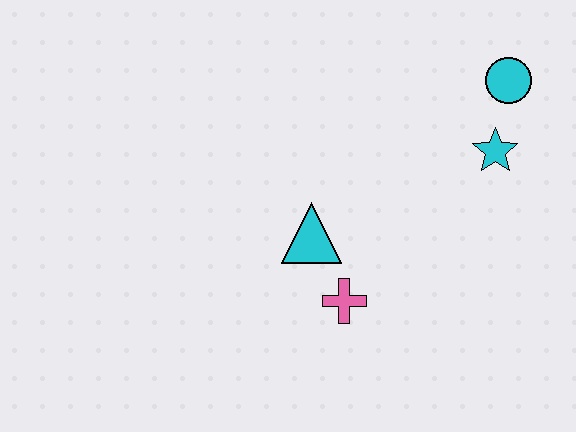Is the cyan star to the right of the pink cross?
Yes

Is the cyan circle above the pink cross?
Yes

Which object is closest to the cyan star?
The cyan circle is closest to the cyan star.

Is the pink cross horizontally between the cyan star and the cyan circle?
No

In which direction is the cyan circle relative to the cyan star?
The cyan circle is above the cyan star.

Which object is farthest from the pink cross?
The cyan circle is farthest from the pink cross.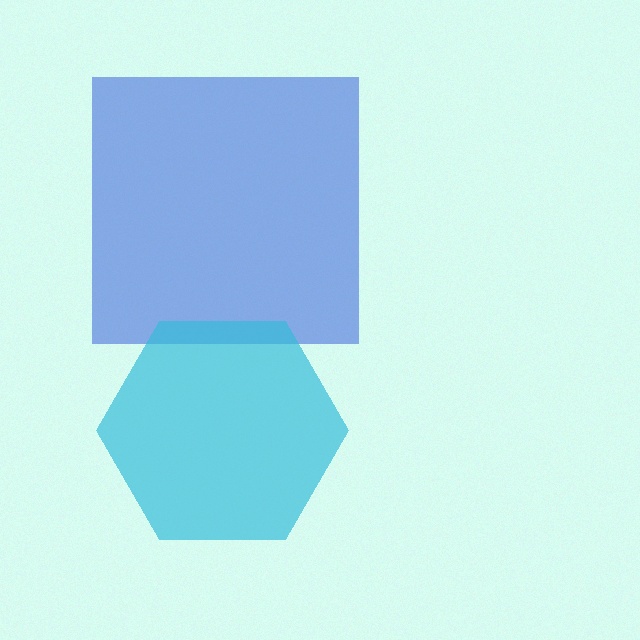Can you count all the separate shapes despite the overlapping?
Yes, there are 2 separate shapes.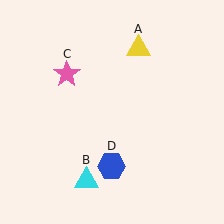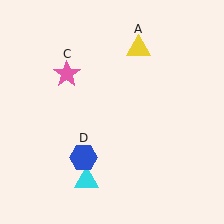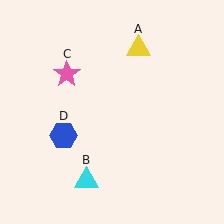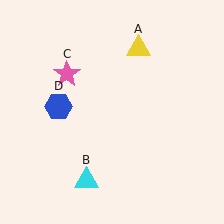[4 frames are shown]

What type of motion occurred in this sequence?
The blue hexagon (object D) rotated clockwise around the center of the scene.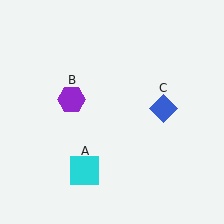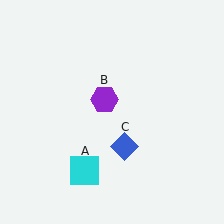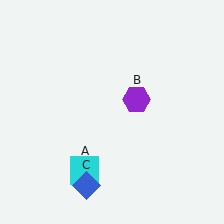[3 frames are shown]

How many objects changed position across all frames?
2 objects changed position: purple hexagon (object B), blue diamond (object C).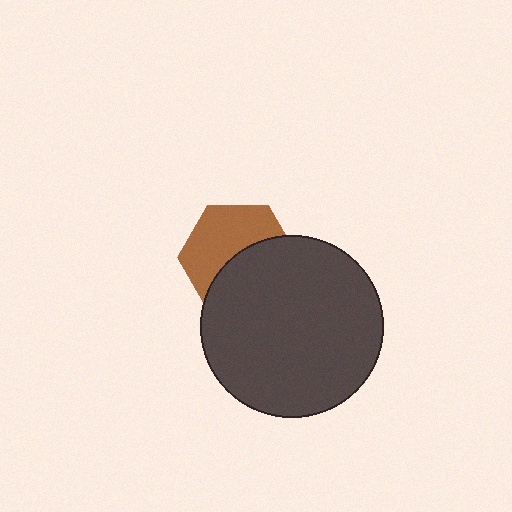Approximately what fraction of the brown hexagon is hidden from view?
Roughly 48% of the brown hexagon is hidden behind the dark gray circle.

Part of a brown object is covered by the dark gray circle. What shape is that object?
It is a hexagon.